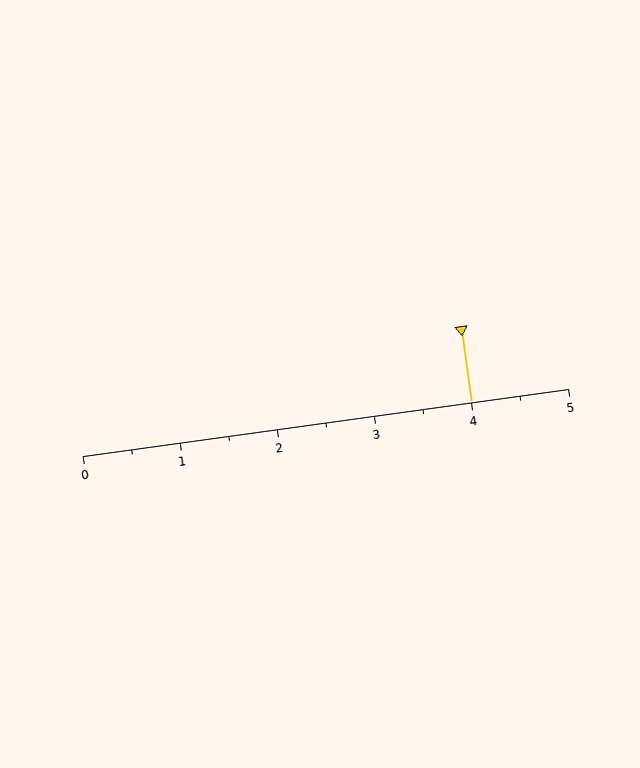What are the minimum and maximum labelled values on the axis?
The axis runs from 0 to 5.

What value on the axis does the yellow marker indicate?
The marker indicates approximately 4.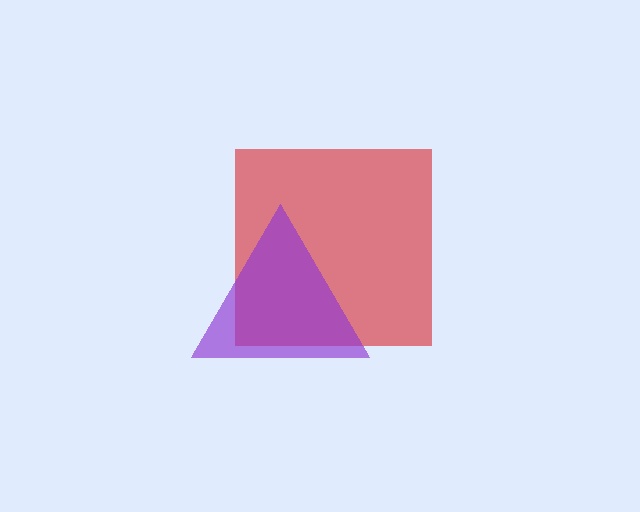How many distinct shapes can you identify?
There are 2 distinct shapes: a red square, a purple triangle.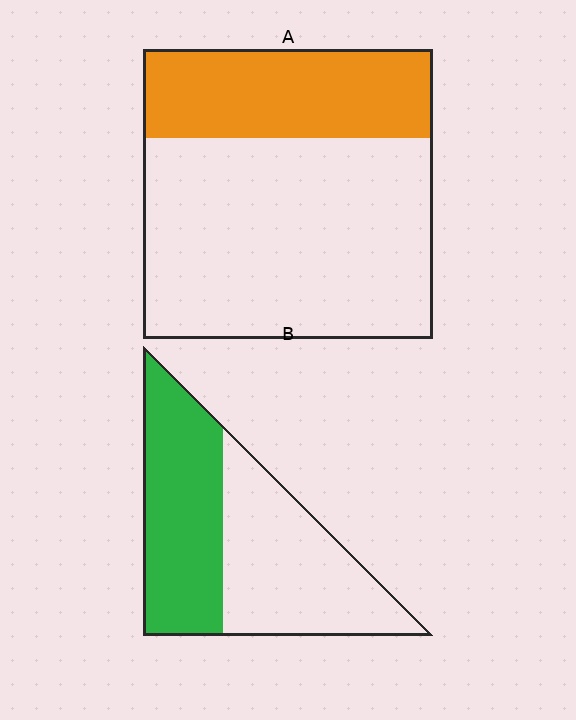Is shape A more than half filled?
No.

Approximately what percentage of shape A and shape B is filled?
A is approximately 30% and B is approximately 45%.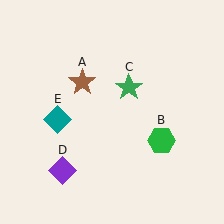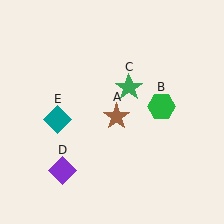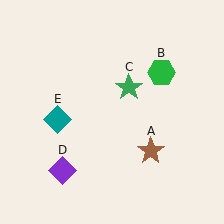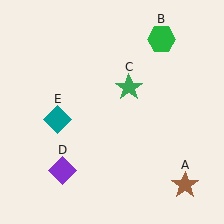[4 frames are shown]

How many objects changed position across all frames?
2 objects changed position: brown star (object A), green hexagon (object B).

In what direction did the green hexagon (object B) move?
The green hexagon (object B) moved up.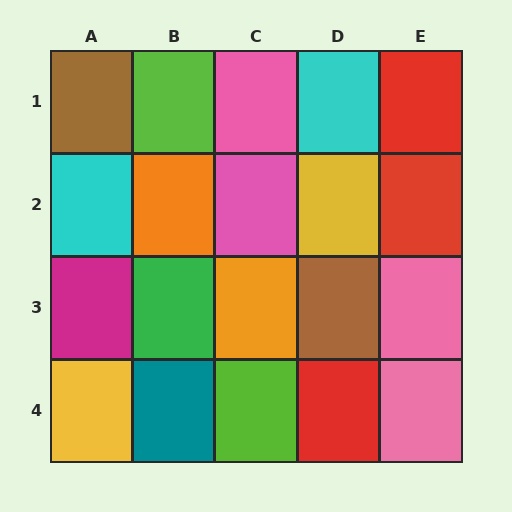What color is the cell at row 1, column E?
Red.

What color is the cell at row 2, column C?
Pink.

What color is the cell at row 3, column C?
Orange.